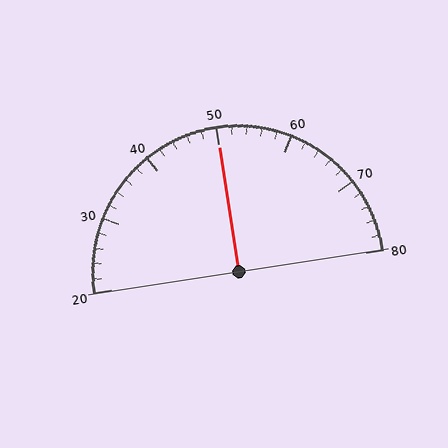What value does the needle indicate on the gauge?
The needle indicates approximately 50.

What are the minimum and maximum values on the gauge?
The gauge ranges from 20 to 80.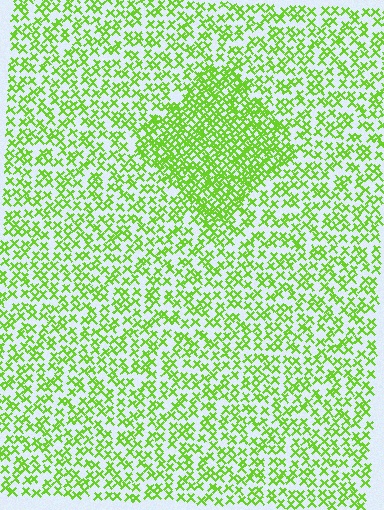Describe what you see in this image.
The image contains small lime elements arranged at two different densities. A diamond-shaped region is visible where the elements are more densely packed than the surrounding area.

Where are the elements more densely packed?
The elements are more densely packed inside the diamond boundary.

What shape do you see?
I see a diamond.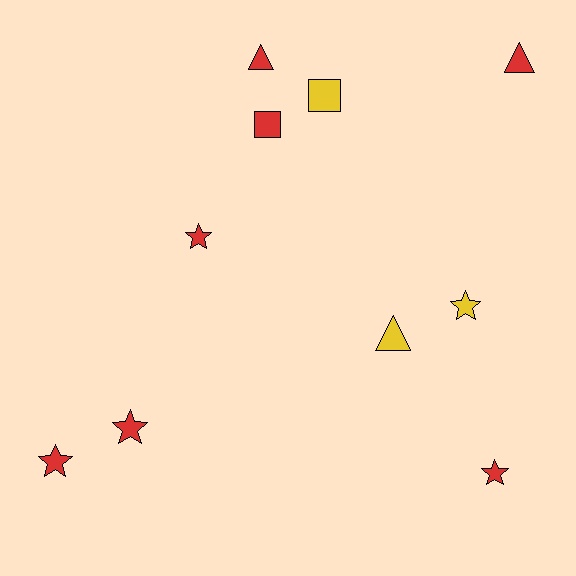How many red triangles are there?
There are 2 red triangles.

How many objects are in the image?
There are 10 objects.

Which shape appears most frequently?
Star, with 5 objects.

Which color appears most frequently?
Red, with 7 objects.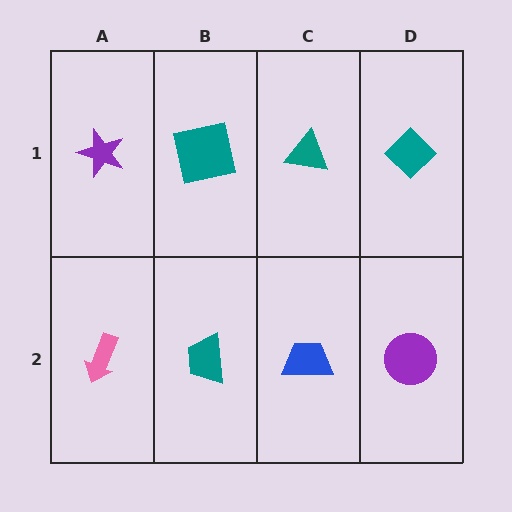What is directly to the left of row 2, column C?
A teal trapezoid.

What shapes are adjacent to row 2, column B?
A teal square (row 1, column B), a pink arrow (row 2, column A), a blue trapezoid (row 2, column C).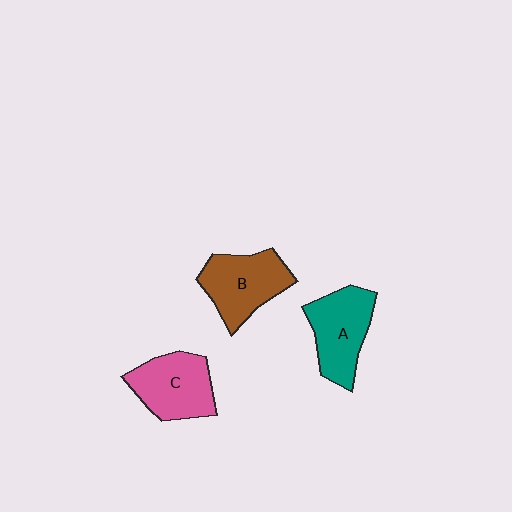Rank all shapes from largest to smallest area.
From largest to smallest: B (brown), A (teal), C (pink).